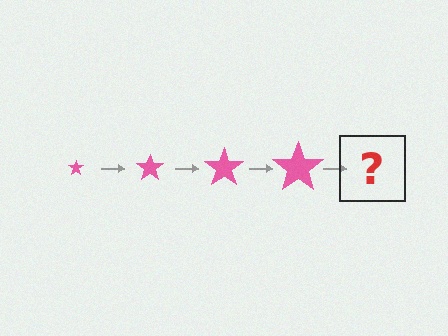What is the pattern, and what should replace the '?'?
The pattern is that the star gets progressively larger each step. The '?' should be a pink star, larger than the previous one.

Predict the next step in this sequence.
The next step is a pink star, larger than the previous one.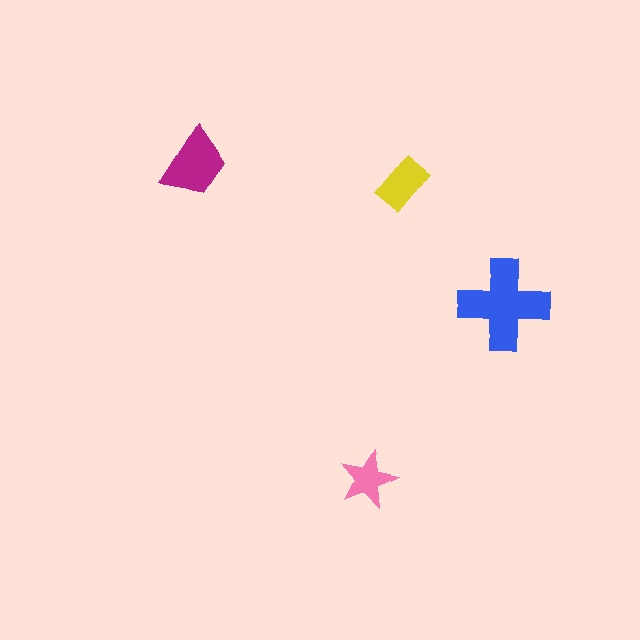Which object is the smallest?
The pink star.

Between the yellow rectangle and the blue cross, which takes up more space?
The blue cross.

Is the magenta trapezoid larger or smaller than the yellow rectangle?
Larger.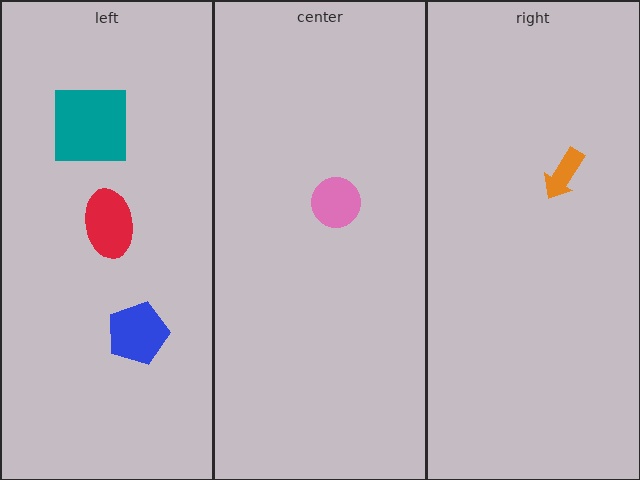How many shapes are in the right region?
1.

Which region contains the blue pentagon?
The left region.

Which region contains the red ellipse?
The left region.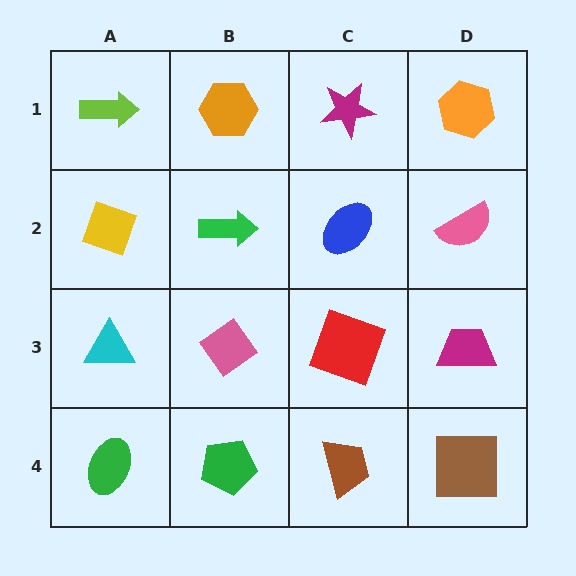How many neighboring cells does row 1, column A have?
2.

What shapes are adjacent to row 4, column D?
A magenta trapezoid (row 3, column D), a brown trapezoid (row 4, column C).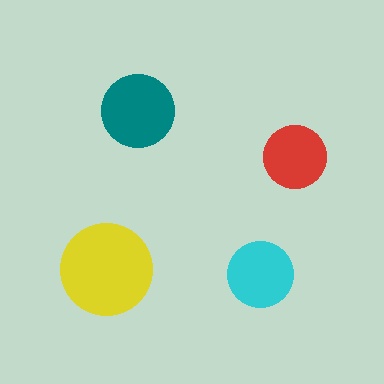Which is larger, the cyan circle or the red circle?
The cyan one.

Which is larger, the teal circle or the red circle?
The teal one.